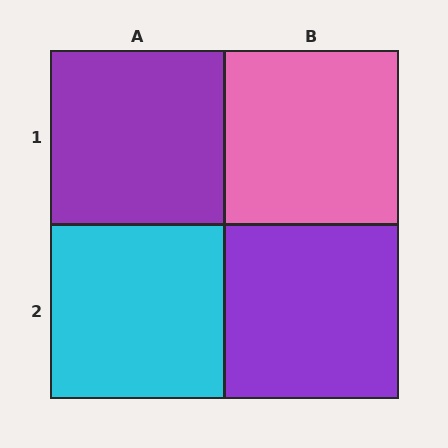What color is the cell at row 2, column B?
Purple.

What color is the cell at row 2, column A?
Cyan.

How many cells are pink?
1 cell is pink.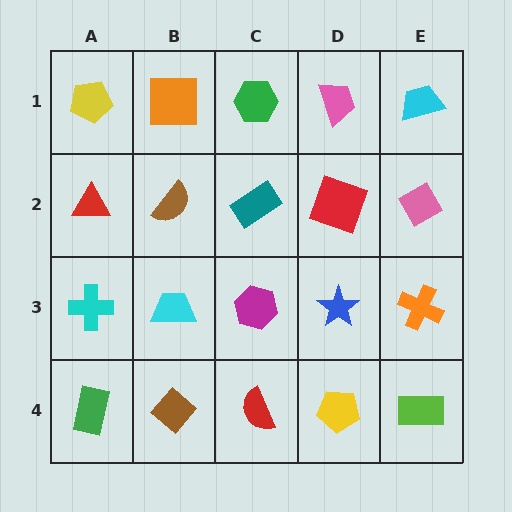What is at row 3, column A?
A cyan cross.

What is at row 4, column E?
A lime rectangle.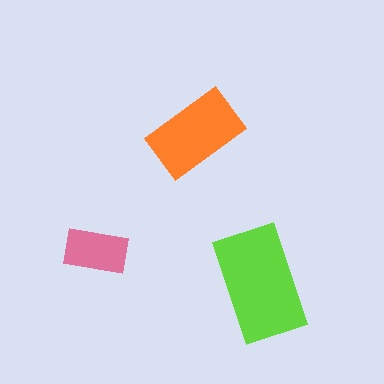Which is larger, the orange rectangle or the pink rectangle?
The orange one.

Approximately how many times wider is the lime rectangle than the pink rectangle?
About 2 times wider.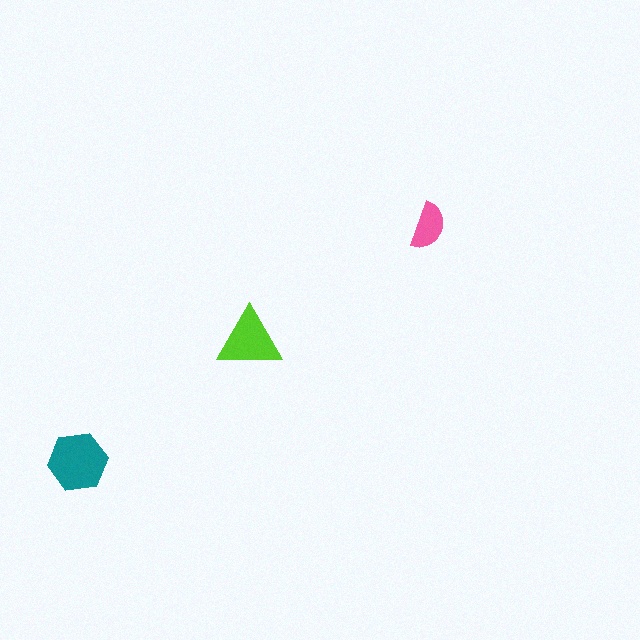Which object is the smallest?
The pink semicircle.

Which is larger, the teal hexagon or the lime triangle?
The teal hexagon.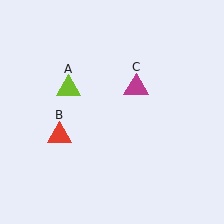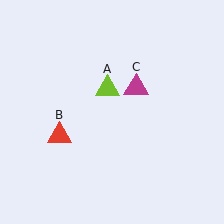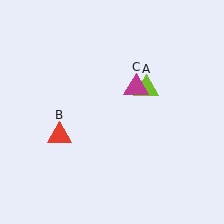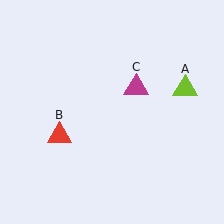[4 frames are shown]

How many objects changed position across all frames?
1 object changed position: lime triangle (object A).